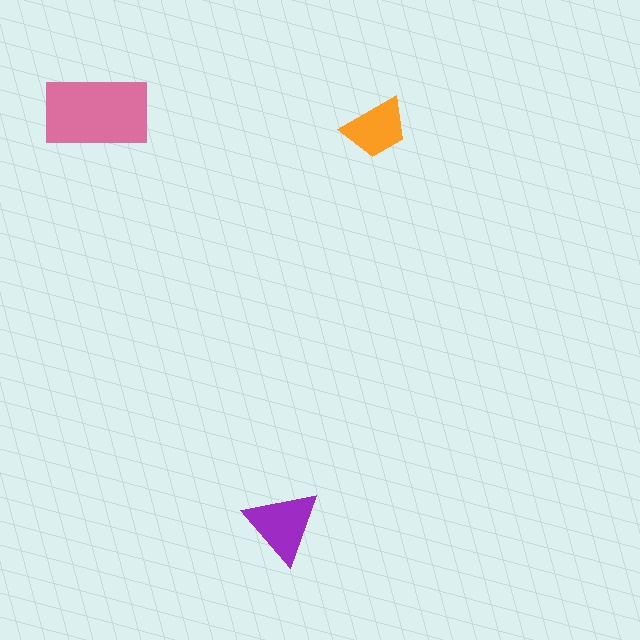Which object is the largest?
The pink rectangle.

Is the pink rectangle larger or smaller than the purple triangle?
Larger.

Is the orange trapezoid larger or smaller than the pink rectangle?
Smaller.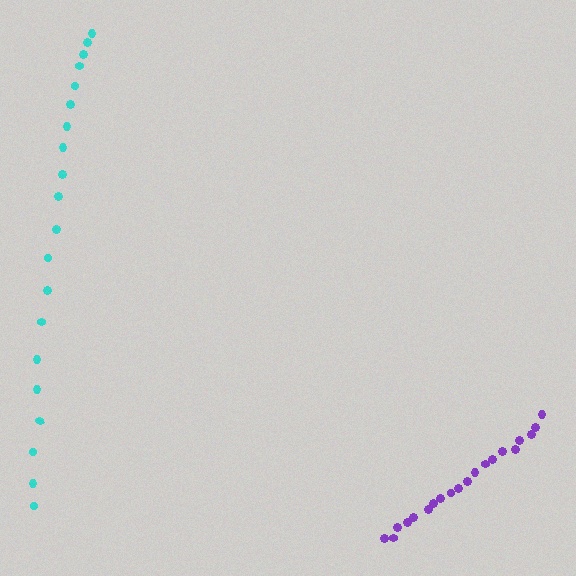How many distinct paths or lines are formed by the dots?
There are 2 distinct paths.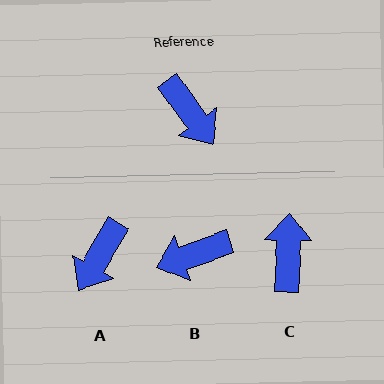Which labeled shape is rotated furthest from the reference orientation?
C, about 142 degrees away.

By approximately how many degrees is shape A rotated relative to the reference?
Approximately 66 degrees clockwise.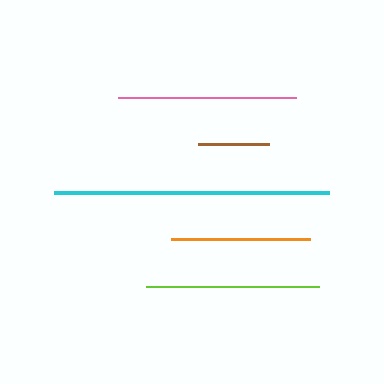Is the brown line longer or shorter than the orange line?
The orange line is longer than the brown line.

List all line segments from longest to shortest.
From longest to shortest: cyan, pink, lime, orange, brown.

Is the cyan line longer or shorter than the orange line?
The cyan line is longer than the orange line.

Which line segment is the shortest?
The brown line is the shortest at approximately 71 pixels.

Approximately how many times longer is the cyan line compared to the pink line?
The cyan line is approximately 1.5 times the length of the pink line.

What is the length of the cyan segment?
The cyan segment is approximately 275 pixels long.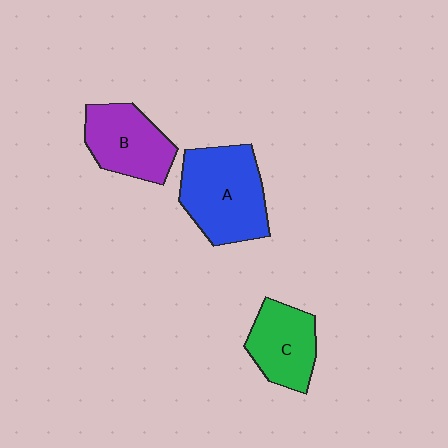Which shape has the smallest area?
Shape C (green).